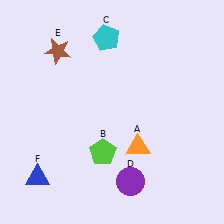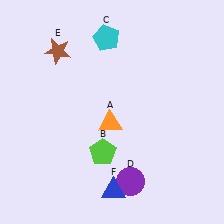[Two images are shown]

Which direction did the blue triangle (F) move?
The blue triangle (F) moved right.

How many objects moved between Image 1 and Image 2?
2 objects moved between the two images.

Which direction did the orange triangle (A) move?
The orange triangle (A) moved left.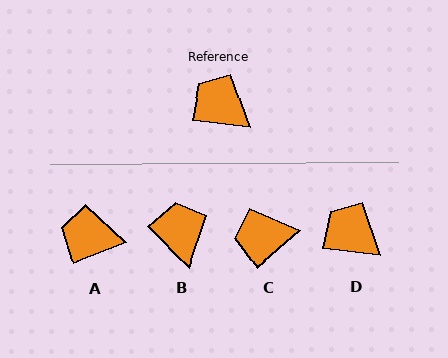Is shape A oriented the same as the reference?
No, it is off by about 28 degrees.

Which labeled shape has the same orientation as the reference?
D.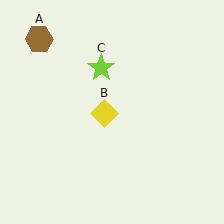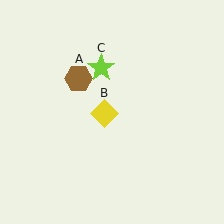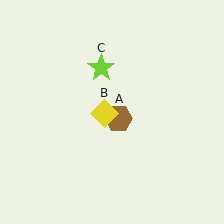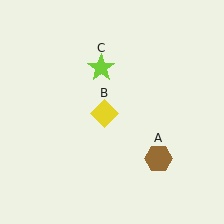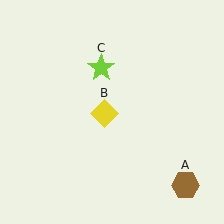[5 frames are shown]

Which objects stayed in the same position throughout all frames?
Yellow diamond (object B) and lime star (object C) remained stationary.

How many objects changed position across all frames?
1 object changed position: brown hexagon (object A).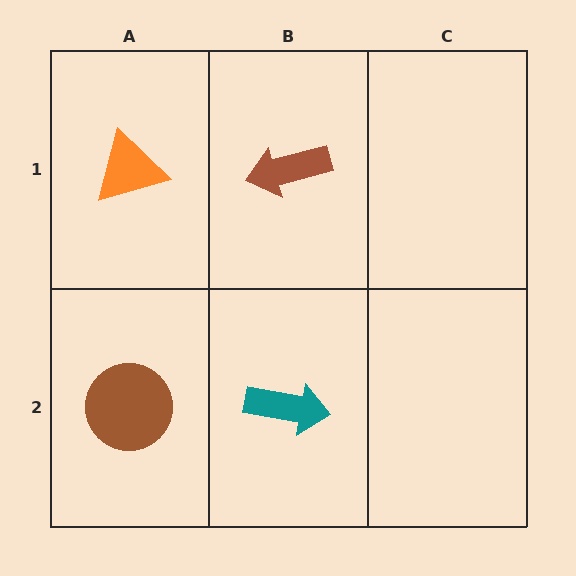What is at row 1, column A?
An orange triangle.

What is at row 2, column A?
A brown circle.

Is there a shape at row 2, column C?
No, that cell is empty.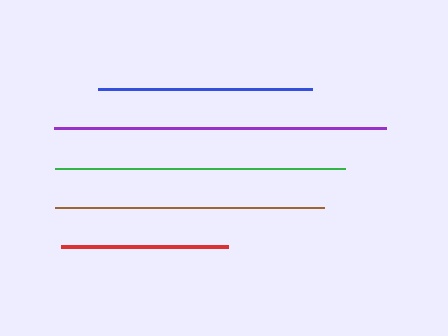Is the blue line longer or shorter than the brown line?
The brown line is longer than the blue line.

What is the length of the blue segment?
The blue segment is approximately 214 pixels long.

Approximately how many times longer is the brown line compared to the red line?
The brown line is approximately 1.6 times the length of the red line.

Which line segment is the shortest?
The red line is the shortest at approximately 167 pixels.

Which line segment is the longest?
The purple line is the longest at approximately 332 pixels.